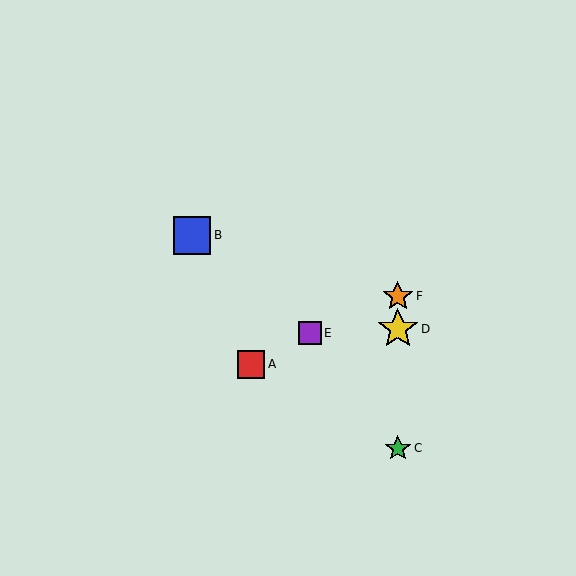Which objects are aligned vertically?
Objects C, D, F are aligned vertically.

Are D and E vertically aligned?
No, D is at x≈398 and E is at x≈310.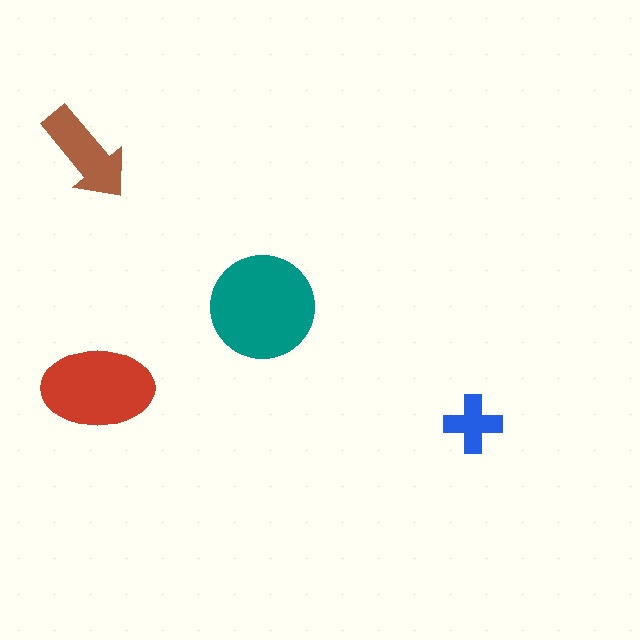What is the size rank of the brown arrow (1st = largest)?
3rd.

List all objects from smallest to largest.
The blue cross, the brown arrow, the red ellipse, the teal circle.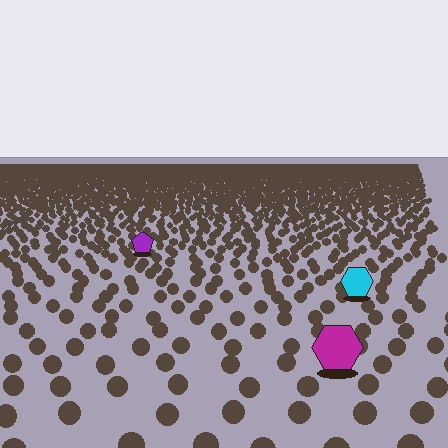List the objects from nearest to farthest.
From nearest to farthest: the magenta hexagon, the cyan hexagon, the purple pentagon.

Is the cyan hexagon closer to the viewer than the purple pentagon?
Yes. The cyan hexagon is closer — you can tell from the texture gradient: the ground texture is coarser near it.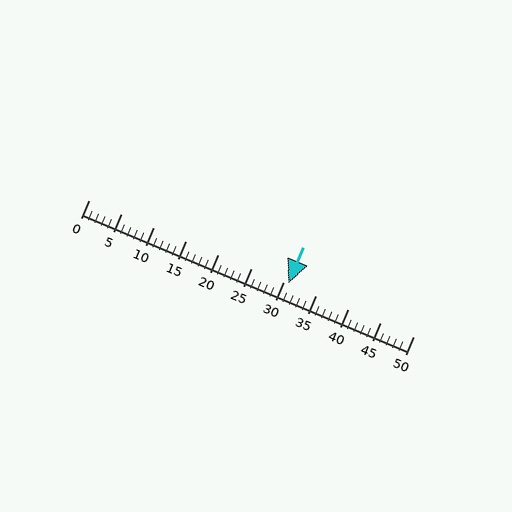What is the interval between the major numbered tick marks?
The major tick marks are spaced 5 units apart.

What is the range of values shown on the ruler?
The ruler shows values from 0 to 50.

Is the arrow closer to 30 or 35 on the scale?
The arrow is closer to 30.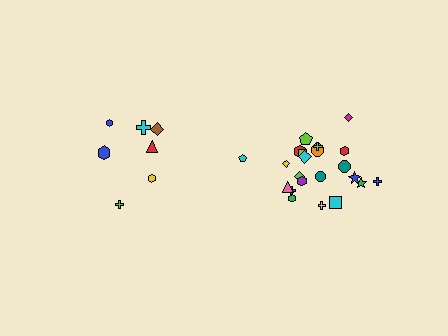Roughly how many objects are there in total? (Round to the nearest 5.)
Roughly 30 objects in total.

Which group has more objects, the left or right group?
The right group.